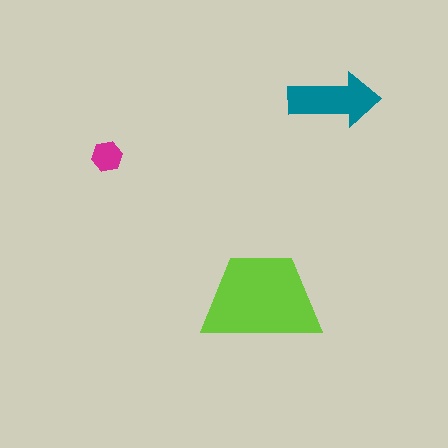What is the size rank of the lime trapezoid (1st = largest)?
1st.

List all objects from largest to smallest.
The lime trapezoid, the teal arrow, the magenta hexagon.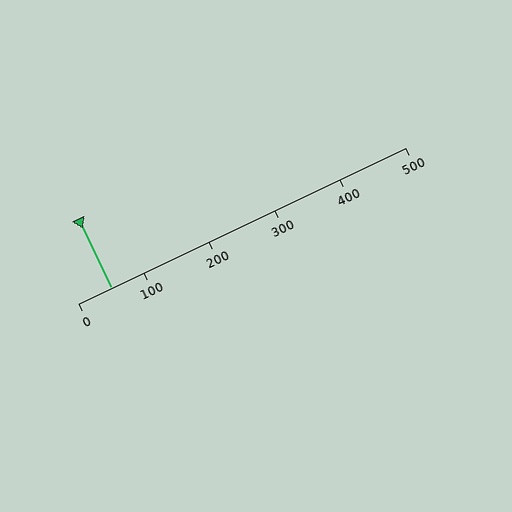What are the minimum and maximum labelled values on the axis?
The axis runs from 0 to 500.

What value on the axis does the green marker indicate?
The marker indicates approximately 50.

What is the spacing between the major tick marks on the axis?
The major ticks are spaced 100 apart.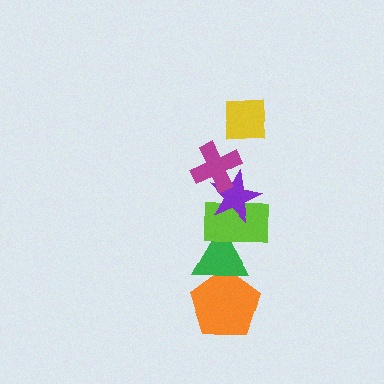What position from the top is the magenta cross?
The magenta cross is 2nd from the top.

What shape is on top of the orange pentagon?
The green triangle is on top of the orange pentagon.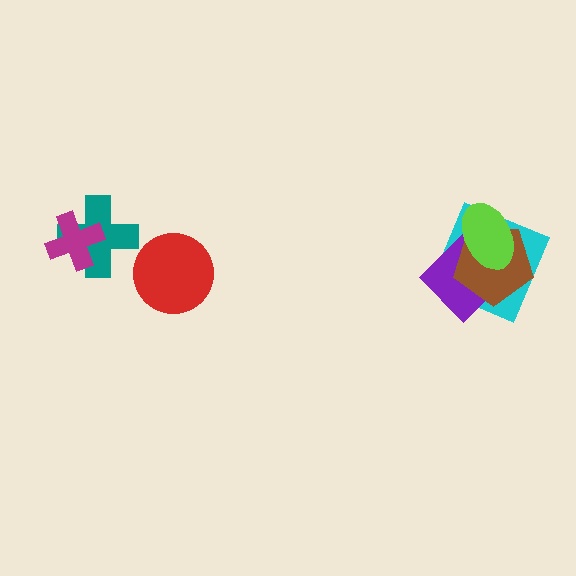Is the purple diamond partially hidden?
Yes, it is partially covered by another shape.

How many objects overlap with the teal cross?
1 object overlaps with the teal cross.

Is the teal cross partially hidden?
Yes, it is partially covered by another shape.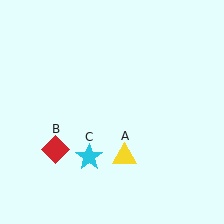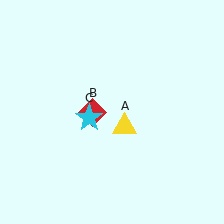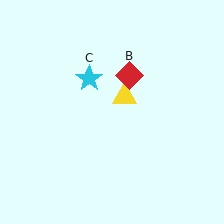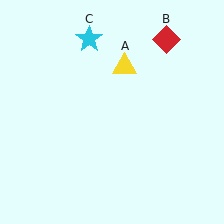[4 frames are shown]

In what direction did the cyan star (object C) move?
The cyan star (object C) moved up.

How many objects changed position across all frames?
3 objects changed position: yellow triangle (object A), red diamond (object B), cyan star (object C).